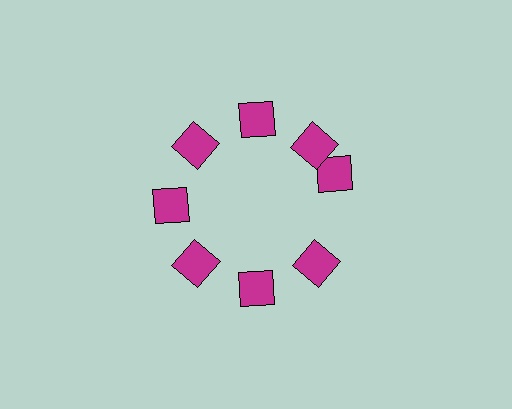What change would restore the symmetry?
The symmetry would be restored by rotating it back into even spacing with its neighbors so that all 8 diamonds sit at equal angles and equal distance from the center.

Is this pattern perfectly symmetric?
No. The 8 magenta diamonds are arranged in a ring, but one element near the 3 o'clock position is rotated out of alignment along the ring, breaking the 8-fold rotational symmetry.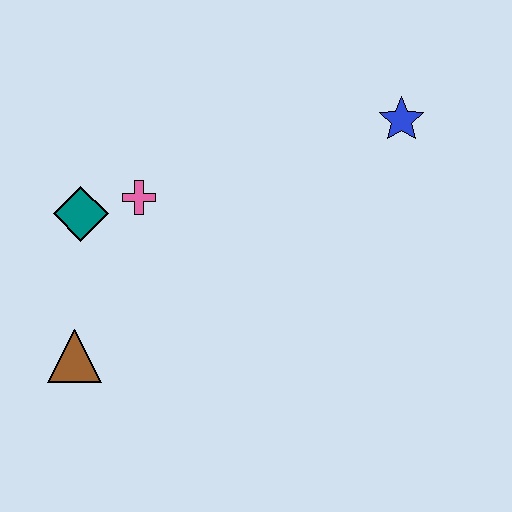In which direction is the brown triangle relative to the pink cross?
The brown triangle is below the pink cross.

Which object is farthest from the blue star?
The brown triangle is farthest from the blue star.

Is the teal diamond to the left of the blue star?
Yes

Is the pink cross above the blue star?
No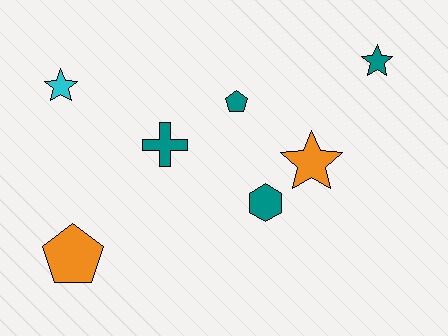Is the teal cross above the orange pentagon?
Yes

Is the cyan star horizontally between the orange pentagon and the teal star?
No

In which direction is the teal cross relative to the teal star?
The teal cross is to the left of the teal star.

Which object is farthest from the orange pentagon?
The teal star is farthest from the orange pentagon.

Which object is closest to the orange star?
The teal hexagon is closest to the orange star.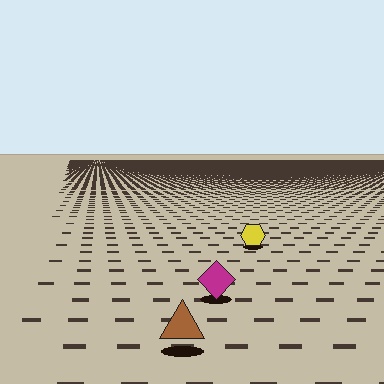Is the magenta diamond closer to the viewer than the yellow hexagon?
Yes. The magenta diamond is closer — you can tell from the texture gradient: the ground texture is coarser near it.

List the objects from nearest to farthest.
From nearest to farthest: the brown triangle, the magenta diamond, the yellow hexagon.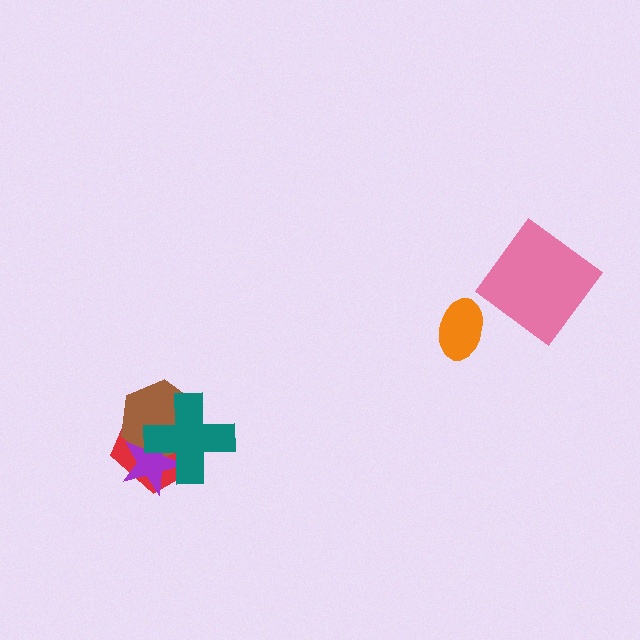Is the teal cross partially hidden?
No, no other shape covers it.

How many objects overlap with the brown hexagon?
3 objects overlap with the brown hexagon.